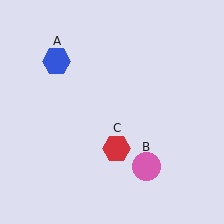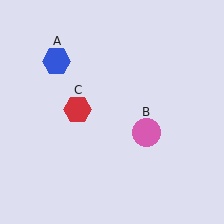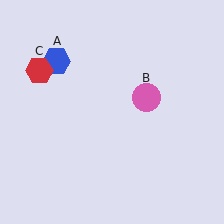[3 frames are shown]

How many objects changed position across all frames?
2 objects changed position: pink circle (object B), red hexagon (object C).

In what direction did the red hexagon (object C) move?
The red hexagon (object C) moved up and to the left.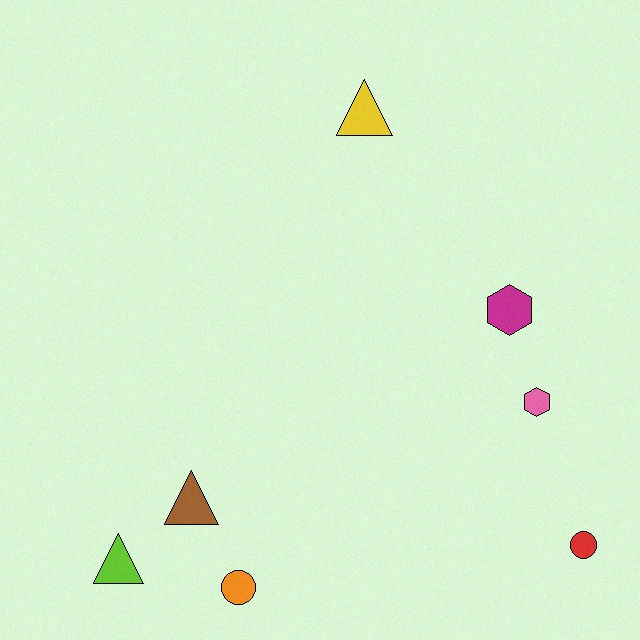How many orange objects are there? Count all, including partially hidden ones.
There is 1 orange object.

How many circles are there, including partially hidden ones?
There are 2 circles.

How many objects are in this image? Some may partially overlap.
There are 7 objects.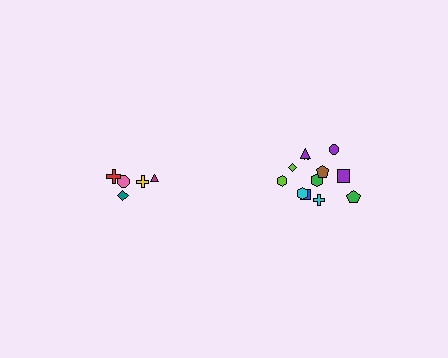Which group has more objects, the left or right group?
The right group.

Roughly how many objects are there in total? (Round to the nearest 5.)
Roughly 15 objects in total.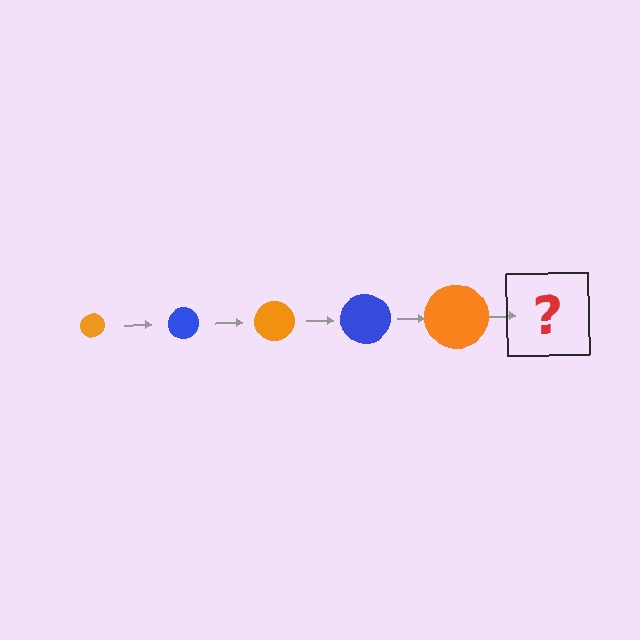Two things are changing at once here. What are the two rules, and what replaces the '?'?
The two rules are that the circle grows larger each step and the color cycles through orange and blue. The '?' should be a blue circle, larger than the previous one.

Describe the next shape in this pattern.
It should be a blue circle, larger than the previous one.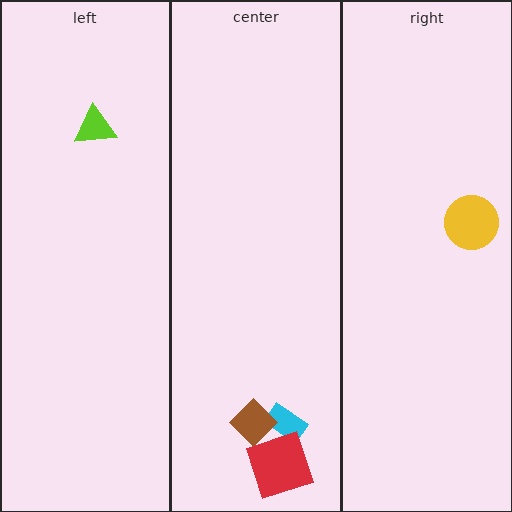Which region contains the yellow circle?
The right region.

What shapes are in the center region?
The cyan rectangle, the brown diamond, the red square.